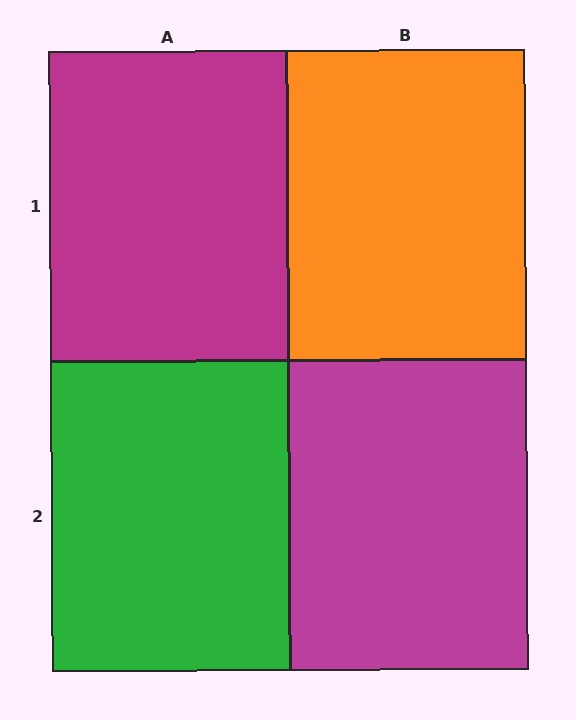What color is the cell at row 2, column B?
Magenta.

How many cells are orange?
1 cell is orange.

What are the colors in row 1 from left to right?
Magenta, orange.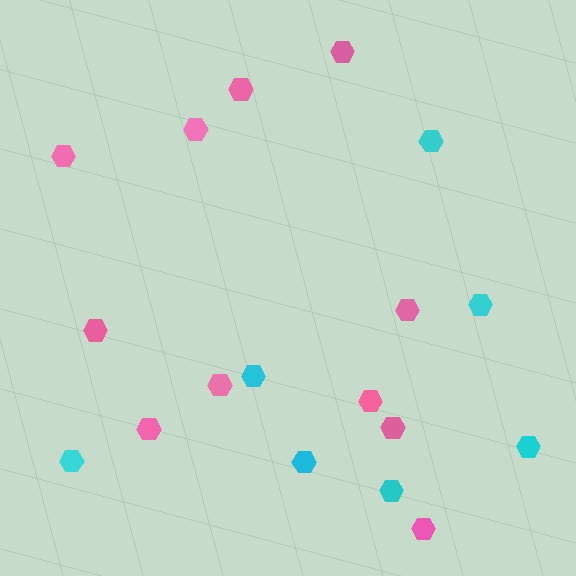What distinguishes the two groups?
There are 2 groups: one group of pink hexagons (11) and one group of cyan hexagons (7).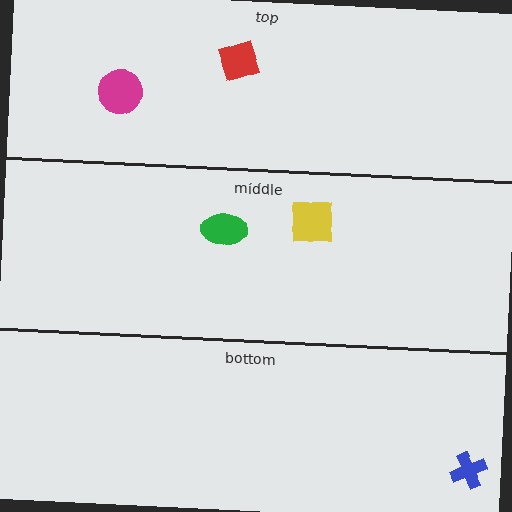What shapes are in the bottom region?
The blue cross.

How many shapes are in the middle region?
2.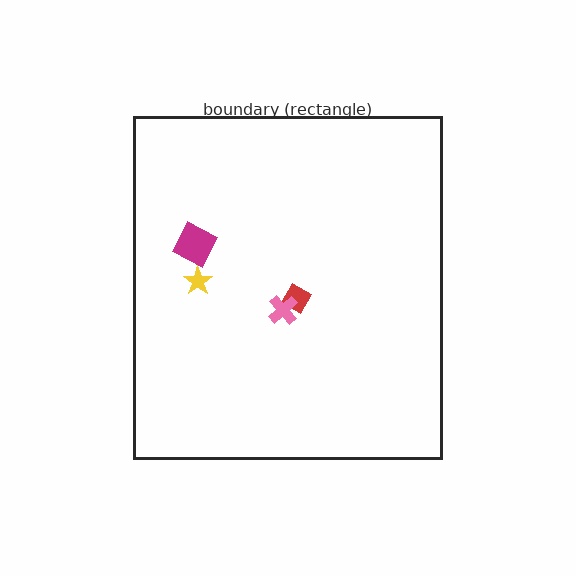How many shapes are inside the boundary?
4 inside, 0 outside.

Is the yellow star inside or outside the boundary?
Inside.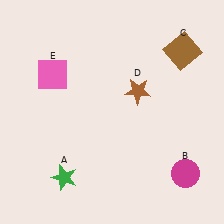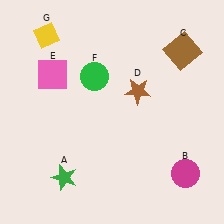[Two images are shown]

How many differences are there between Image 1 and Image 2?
There are 2 differences between the two images.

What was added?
A green circle (F), a yellow diamond (G) were added in Image 2.